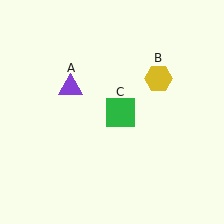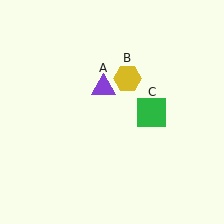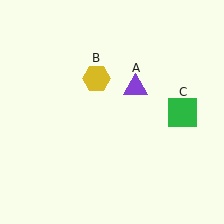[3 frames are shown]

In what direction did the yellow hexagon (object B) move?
The yellow hexagon (object B) moved left.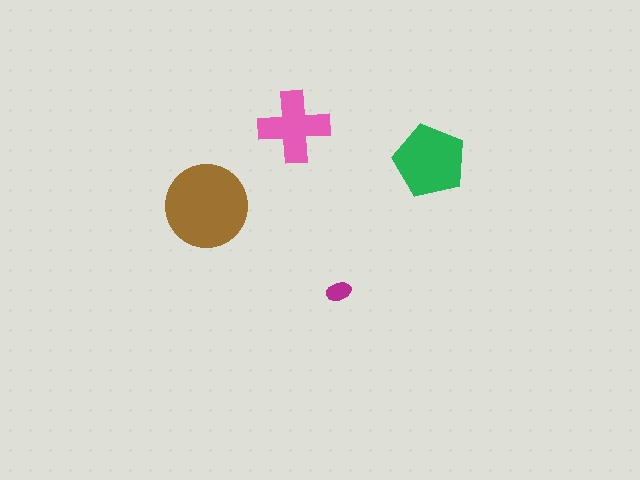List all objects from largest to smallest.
The brown circle, the green pentagon, the pink cross, the magenta ellipse.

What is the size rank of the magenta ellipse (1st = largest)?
4th.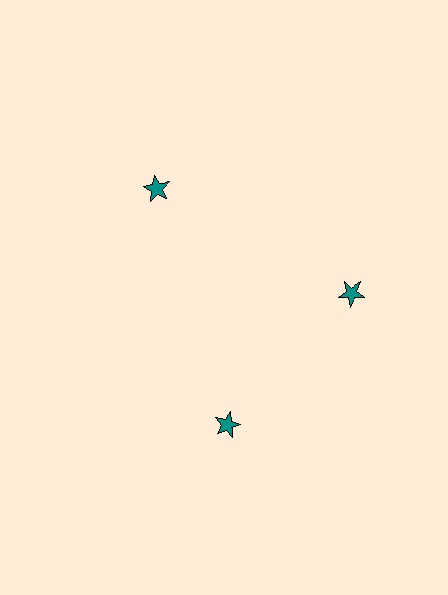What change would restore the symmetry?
The symmetry would be restored by rotating it back into even spacing with its neighbors so that all 3 stars sit at equal angles and equal distance from the center.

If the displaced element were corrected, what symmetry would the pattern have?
It would have 3-fold rotational symmetry — the pattern would map onto itself every 120 degrees.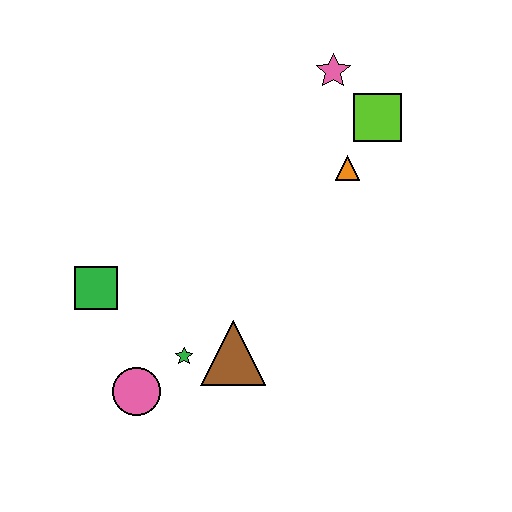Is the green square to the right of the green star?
No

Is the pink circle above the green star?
No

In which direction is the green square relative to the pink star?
The green square is to the left of the pink star.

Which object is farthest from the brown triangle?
The pink star is farthest from the brown triangle.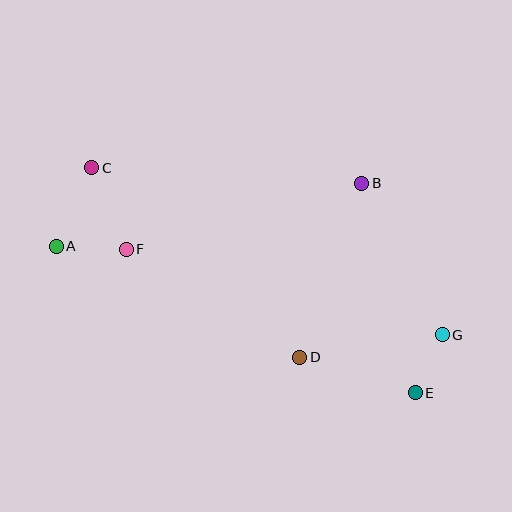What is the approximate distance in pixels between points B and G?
The distance between B and G is approximately 171 pixels.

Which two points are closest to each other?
Points E and G are closest to each other.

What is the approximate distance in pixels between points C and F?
The distance between C and F is approximately 88 pixels.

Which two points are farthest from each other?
Points A and G are farthest from each other.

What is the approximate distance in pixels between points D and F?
The distance between D and F is approximately 205 pixels.